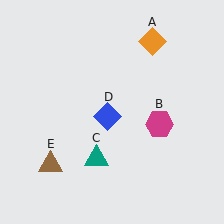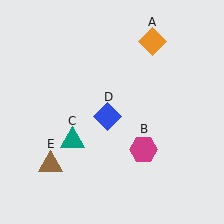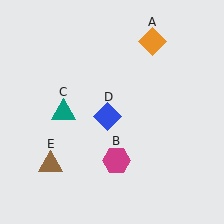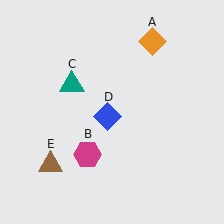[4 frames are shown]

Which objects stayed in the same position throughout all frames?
Orange diamond (object A) and blue diamond (object D) and brown triangle (object E) remained stationary.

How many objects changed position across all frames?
2 objects changed position: magenta hexagon (object B), teal triangle (object C).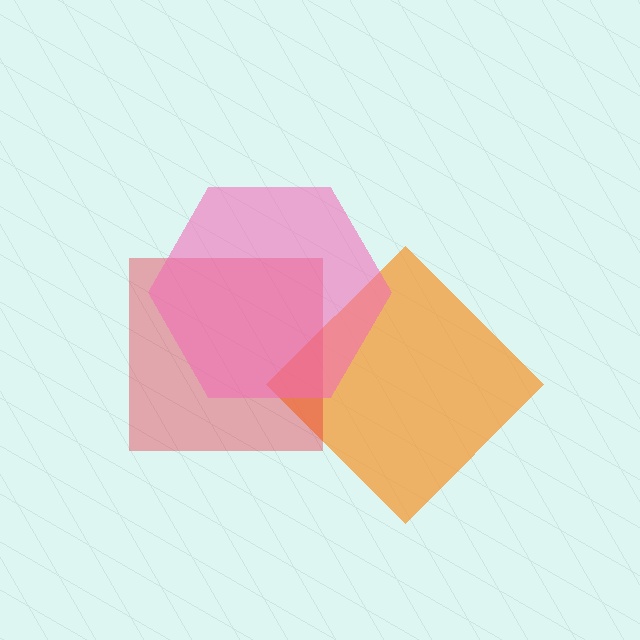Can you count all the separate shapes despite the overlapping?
Yes, there are 3 separate shapes.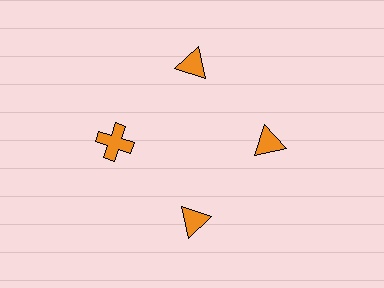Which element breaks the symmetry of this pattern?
The orange cross at roughly the 9 o'clock position breaks the symmetry. All other shapes are orange triangles.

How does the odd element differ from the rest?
It has a different shape: cross instead of triangle.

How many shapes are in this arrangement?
There are 4 shapes arranged in a ring pattern.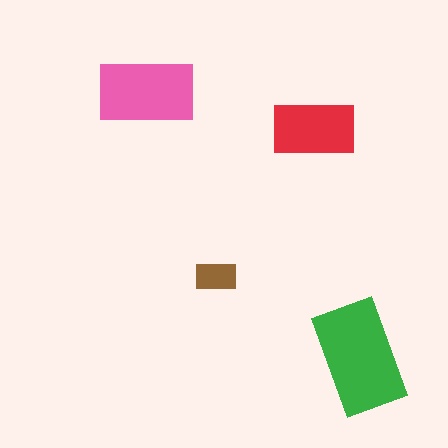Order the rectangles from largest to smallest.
the green one, the pink one, the red one, the brown one.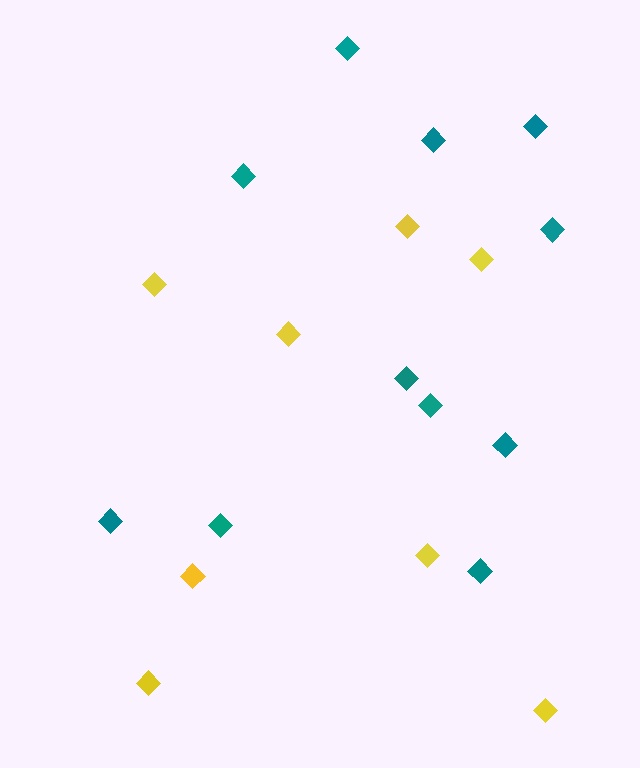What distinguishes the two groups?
There are 2 groups: one group of yellow diamonds (8) and one group of teal diamonds (11).